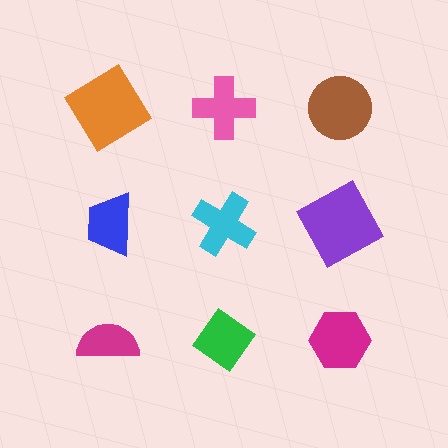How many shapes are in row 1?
3 shapes.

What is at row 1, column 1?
An orange diamond.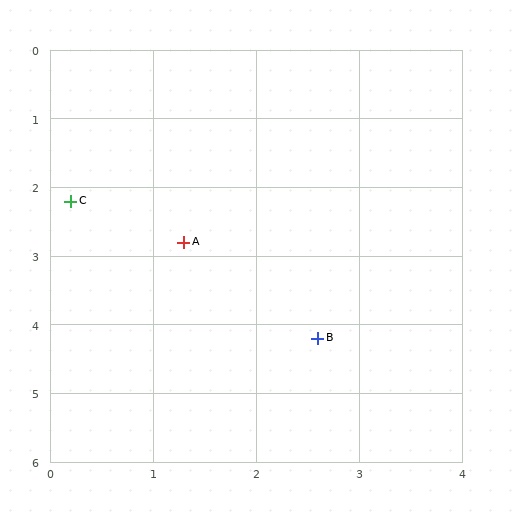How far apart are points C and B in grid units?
Points C and B are about 3.1 grid units apart.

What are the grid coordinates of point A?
Point A is at approximately (1.3, 2.8).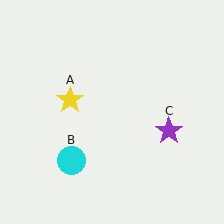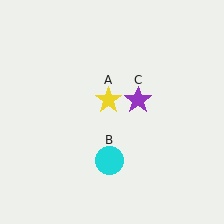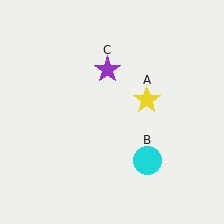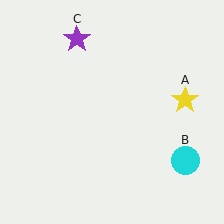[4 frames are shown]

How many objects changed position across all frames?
3 objects changed position: yellow star (object A), cyan circle (object B), purple star (object C).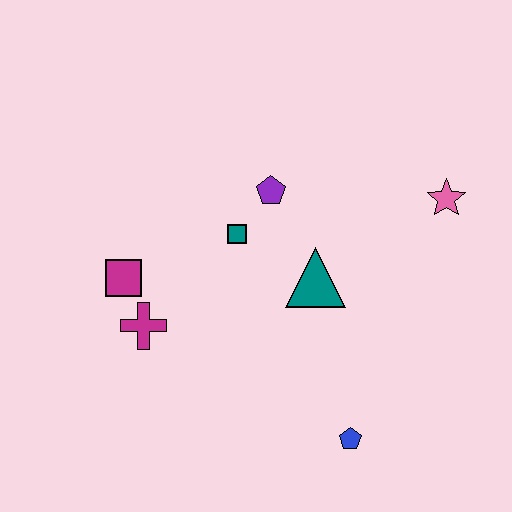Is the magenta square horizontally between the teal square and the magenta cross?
No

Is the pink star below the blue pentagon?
No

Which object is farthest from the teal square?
The blue pentagon is farthest from the teal square.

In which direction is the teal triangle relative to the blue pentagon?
The teal triangle is above the blue pentagon.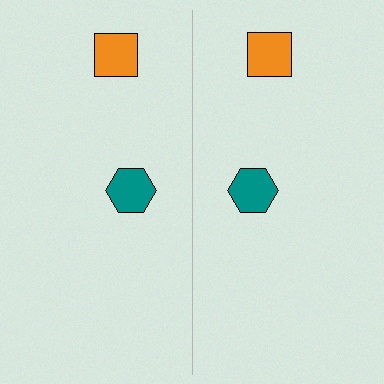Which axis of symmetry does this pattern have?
The pattern has a vertical axis of symmetry running through the center of the image.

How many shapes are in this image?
There are 4 shapes in this image.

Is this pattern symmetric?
Yes, this pattern has bilateral (reflection) symmetry.